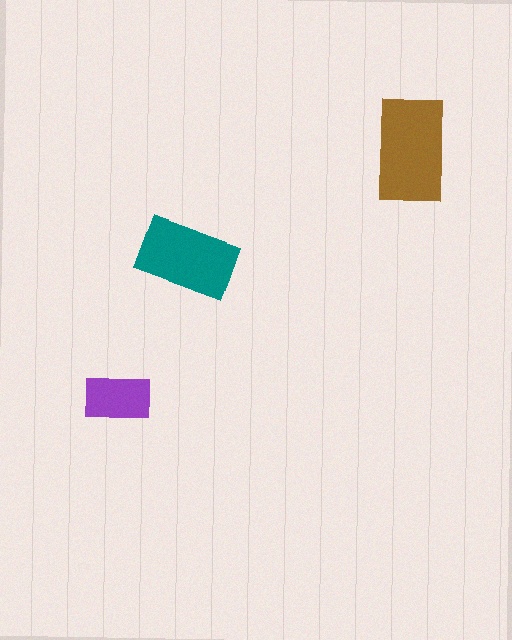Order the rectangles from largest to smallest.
the brown one, the teal one, the purple one.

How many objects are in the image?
There are 3 objects in the image.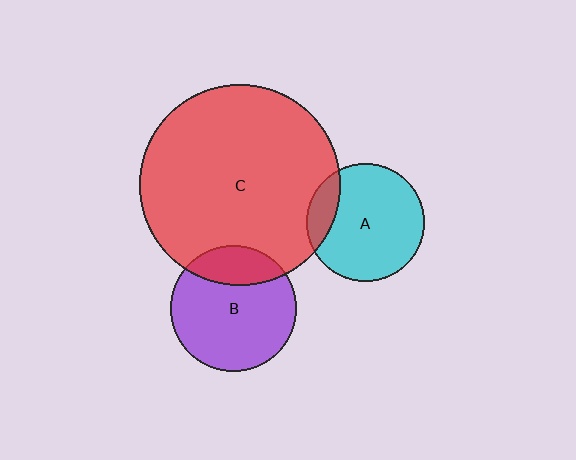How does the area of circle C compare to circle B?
Approximately 2.5 times.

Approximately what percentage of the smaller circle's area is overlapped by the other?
Approximately 25%.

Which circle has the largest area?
Circle C (red).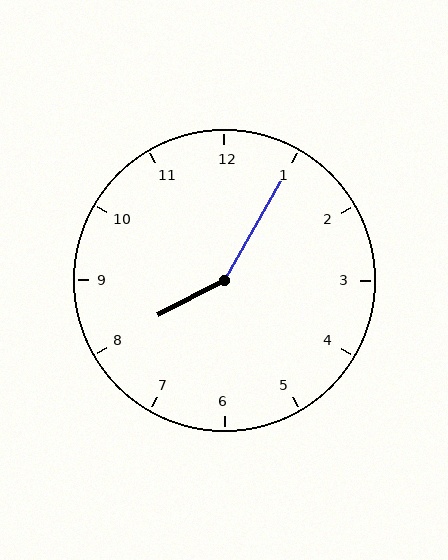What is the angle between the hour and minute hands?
Approximately 148 degrees.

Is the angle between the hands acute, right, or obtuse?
It is obtuse.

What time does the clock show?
8:05.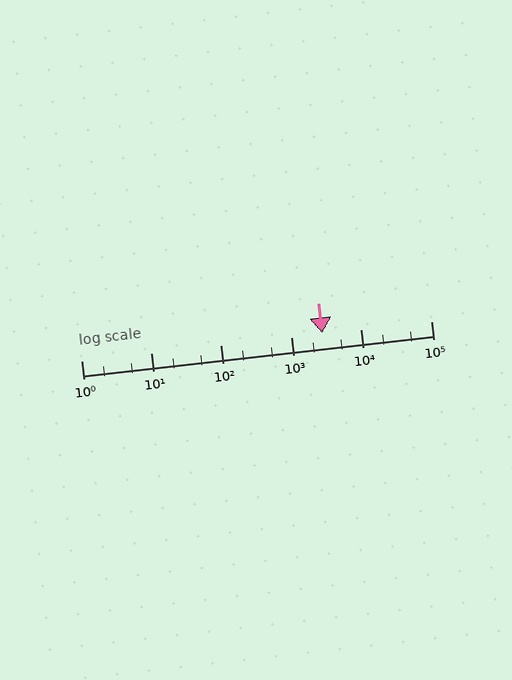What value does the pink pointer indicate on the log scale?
The pointer indicates approximately 2800.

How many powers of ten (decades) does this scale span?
The scale spans 5 decades, from 1 to 100000.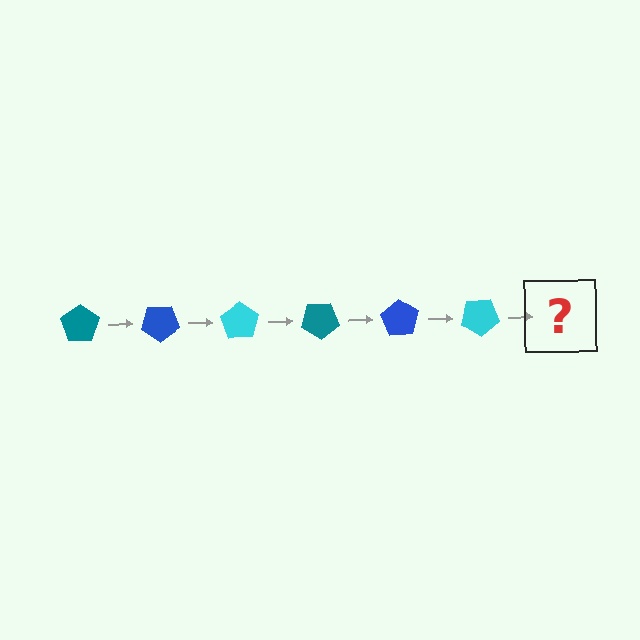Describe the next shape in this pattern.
It should be a teal pentagon, rotated 210 degrees from the start.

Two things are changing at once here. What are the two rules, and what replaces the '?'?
The two rules are that it rotates 35 degrees each step and the color cycles through teal, blue, and cyan. The '?' should be a teal pentagon, rotated 210 degrees from the start.